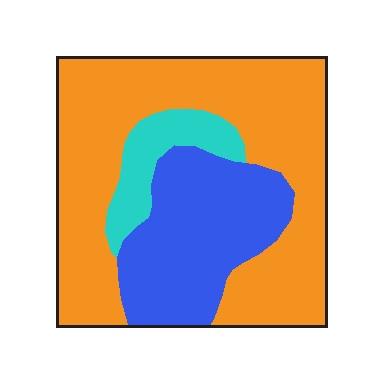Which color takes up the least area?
Cyan, at roughly 10%.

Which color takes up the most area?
Orange, at roughly 60%.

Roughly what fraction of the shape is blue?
Blue covers around 30% of the shape.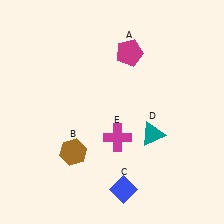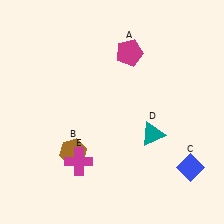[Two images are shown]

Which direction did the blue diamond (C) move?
The blue diamond (C) moved right.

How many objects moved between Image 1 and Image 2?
2 objects moved between the two images.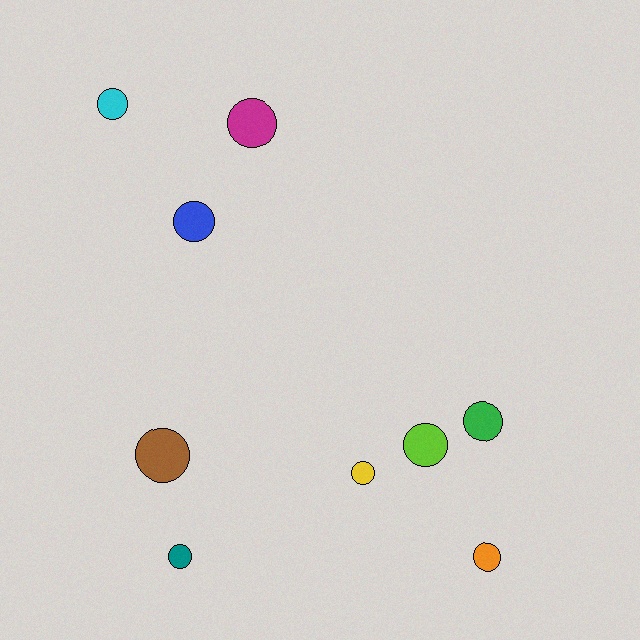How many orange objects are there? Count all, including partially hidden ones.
There is 1 orange object.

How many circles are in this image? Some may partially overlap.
There are 9 circles.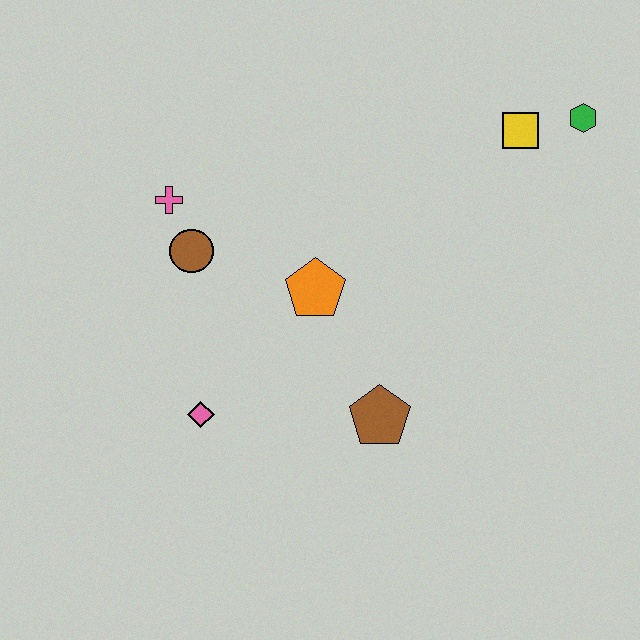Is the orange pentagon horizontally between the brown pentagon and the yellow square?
No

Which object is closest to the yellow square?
The green hexagon is closest to the yellow square.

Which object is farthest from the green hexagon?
The pink diamond is farthest from the green hexagon.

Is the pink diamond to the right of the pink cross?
Yes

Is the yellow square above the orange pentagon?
Yes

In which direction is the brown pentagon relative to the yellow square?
The brown pentagon is below the yellow square.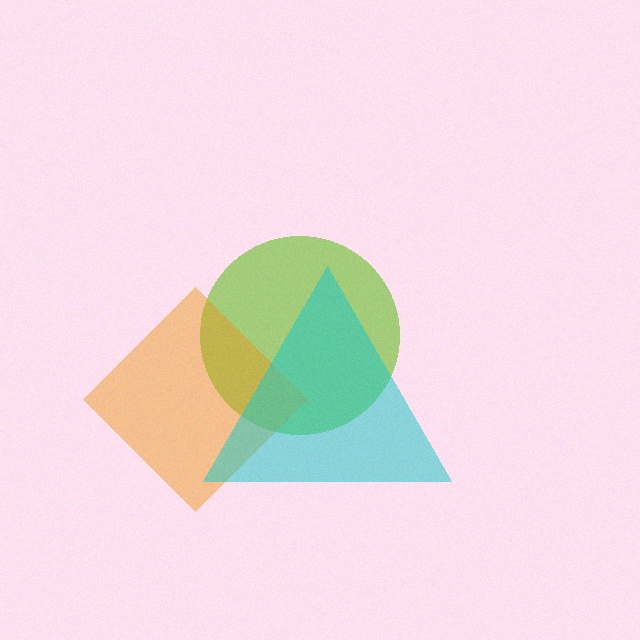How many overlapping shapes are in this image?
There are 3 overlapping shapes in the image.